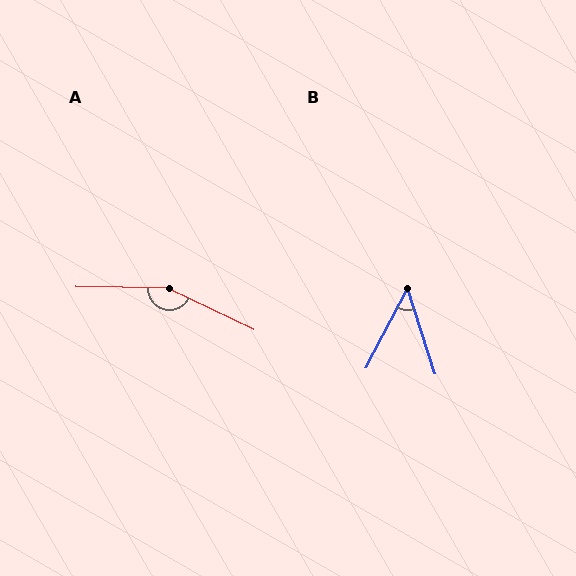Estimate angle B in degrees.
Approximately 45 degrees.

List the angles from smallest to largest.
B (45°), A (156°).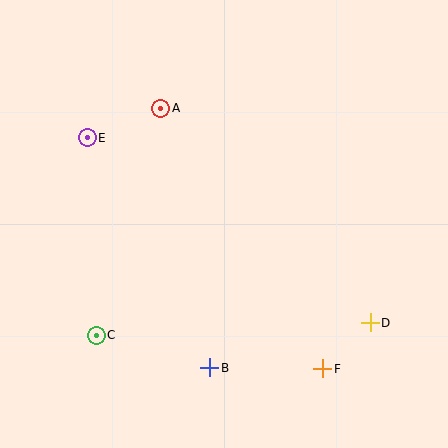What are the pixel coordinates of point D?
Point D is at (370, 323).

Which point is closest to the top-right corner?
Point A is closest to the top-right corner.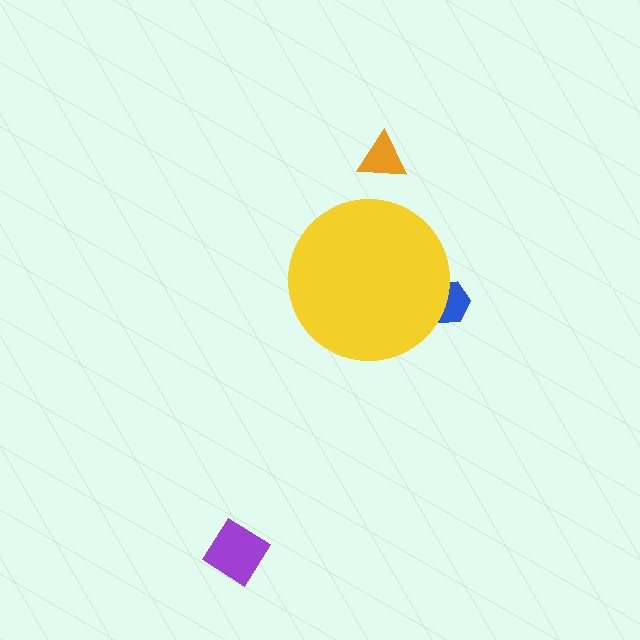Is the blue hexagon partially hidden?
Yes, the blue hexagon is partially hidden behind the yellow circle.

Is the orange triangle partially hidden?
No, the orange triangle is fully visible.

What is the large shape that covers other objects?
A yellow circle.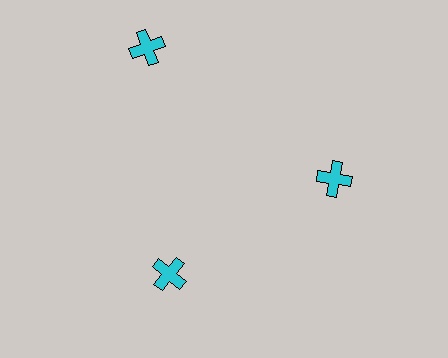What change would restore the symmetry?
The symmetry would be restored by moving it inward, back onto the ring so that all 3 crosses sit at equal angles and equal distance from the center.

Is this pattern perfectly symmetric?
No. The 3 cyan crosses are arranged in a ring, but one element near the 11 o'clock position is pushed outward from the center, breaking the 3-fold rotational symmetry.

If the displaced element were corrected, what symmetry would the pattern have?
It would have 3-fold rotational symmetry — the pattern would map onto itself every 120 degrees.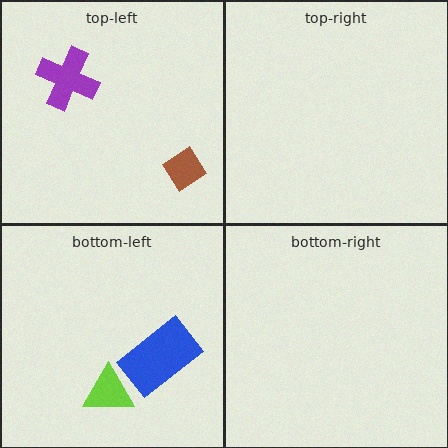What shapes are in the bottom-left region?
The blue rectangle, the lime triangle.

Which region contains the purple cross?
The top-left region.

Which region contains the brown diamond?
The top-left region.